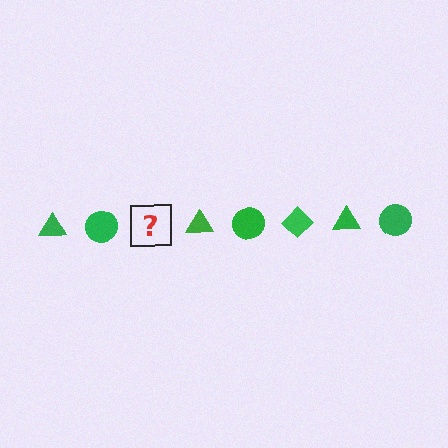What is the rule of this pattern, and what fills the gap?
The rule is that the pattern cycles through triangle, circle, diamond shapes in green. The gap should be filled with a green diamond.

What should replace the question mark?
The question mark should be replaced with a green diamond.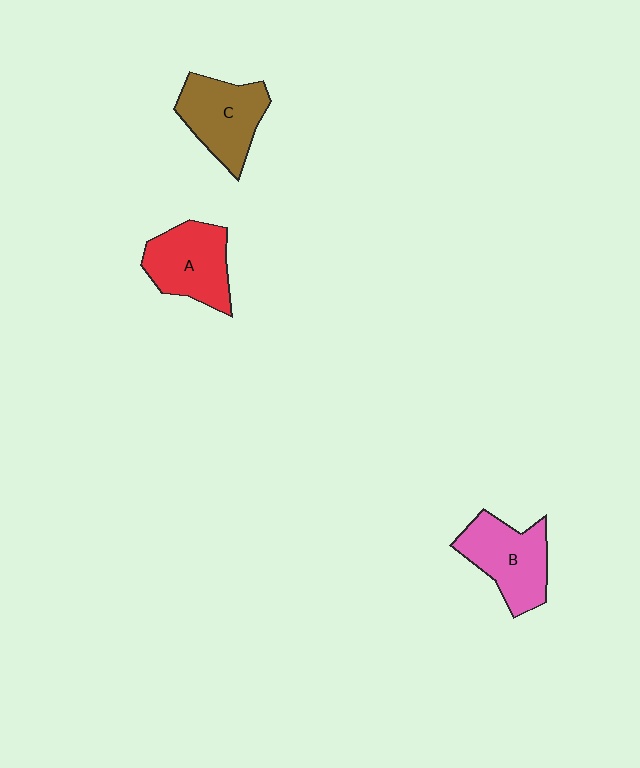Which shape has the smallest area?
Shape C (brown).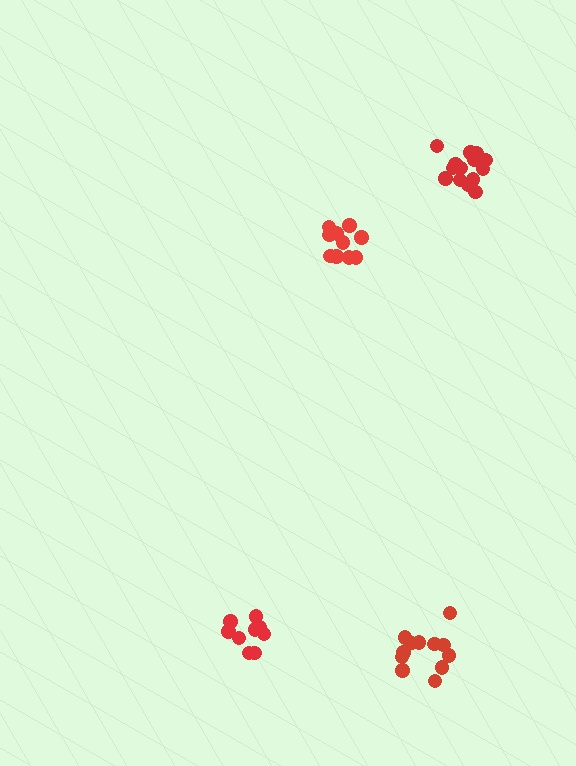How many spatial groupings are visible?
There are 4 spatial groupings.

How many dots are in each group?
Group 1: 15 dots, Group 2: 10 dots, Group 3: 10 dots, Group 4: 12 dots (47 total).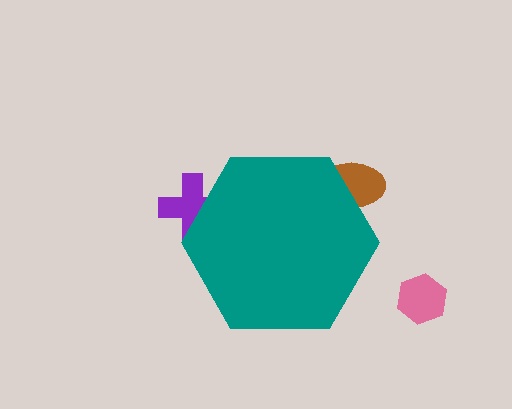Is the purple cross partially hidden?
Yes, the purple cross is partially hidden behind the teal hexagon.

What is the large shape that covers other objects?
A teal hexagon.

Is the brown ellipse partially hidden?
Yes, the brown ellipse is partially hidden behind the teal hexagon.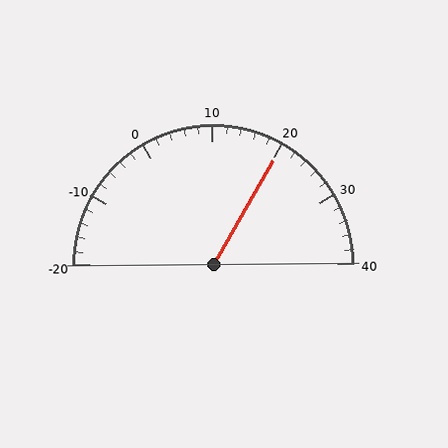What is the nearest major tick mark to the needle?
The nearest major tick mark is 20.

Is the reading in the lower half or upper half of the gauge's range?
The reading is in the upper half of the range (-20 to 40).